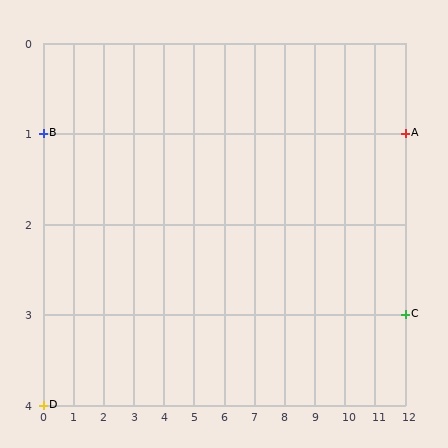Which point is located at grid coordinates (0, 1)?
Point B is at (0, 1).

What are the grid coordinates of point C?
Point C is at grid coordinates (12, 3).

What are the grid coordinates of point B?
Point B is at grid coordinates (0, 1).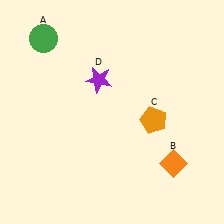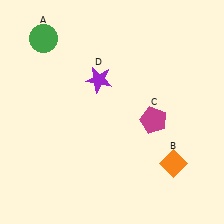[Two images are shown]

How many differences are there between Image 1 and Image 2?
There is 1 difference between the two images.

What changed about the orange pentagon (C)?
In Image 1, C is orange. In Image 2, it changed to magenta.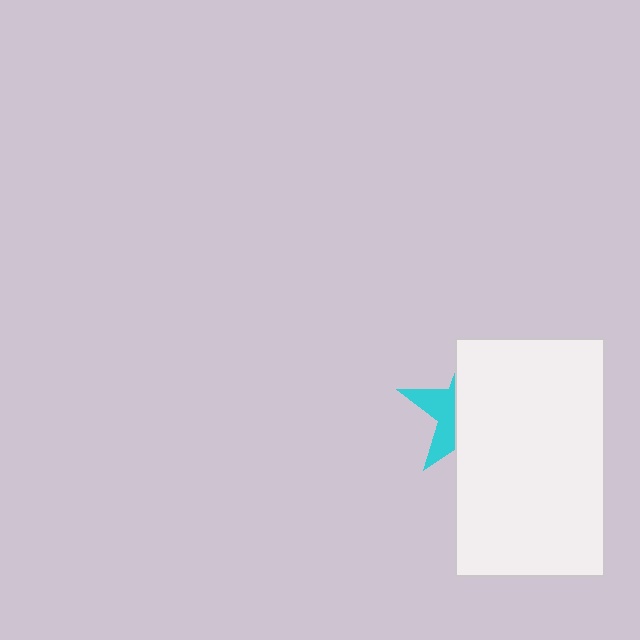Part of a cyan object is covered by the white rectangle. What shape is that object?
It is a star.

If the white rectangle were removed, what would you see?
You would see the complete cyan star.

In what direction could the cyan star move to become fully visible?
The cyan star could move left. That would shift it out from behind the white rectangle entirely.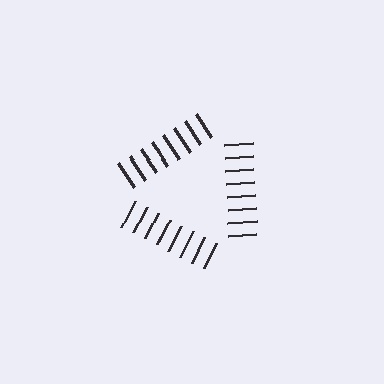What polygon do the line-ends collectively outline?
An illusory triangle — the line segments terminate on its edges but no continuous stroke is drawn.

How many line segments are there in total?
24 — 8 along each of the 3 edges.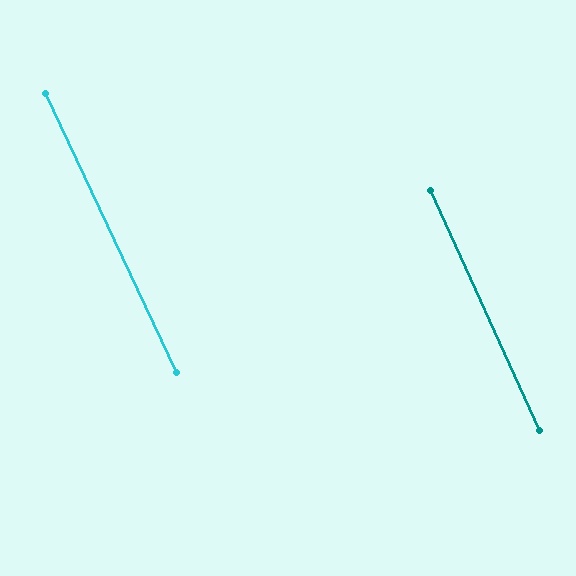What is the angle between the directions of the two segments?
Approximately 1 degree.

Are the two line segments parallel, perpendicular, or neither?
Parallel — their directions differ by only 0.8°.